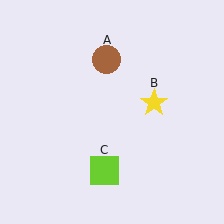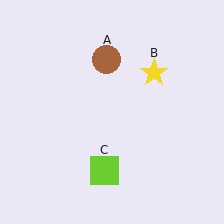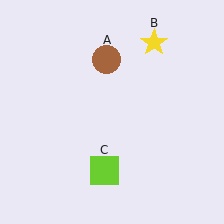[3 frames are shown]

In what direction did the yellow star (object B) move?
The yellow star (object B) moved up.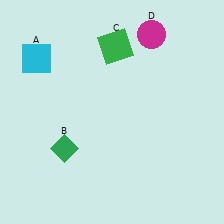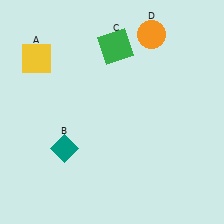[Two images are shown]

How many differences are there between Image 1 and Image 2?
There are 3 differences between the two images.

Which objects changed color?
A changed from cyan to yellow. B changed from green to teal. D changed from magenta to orange.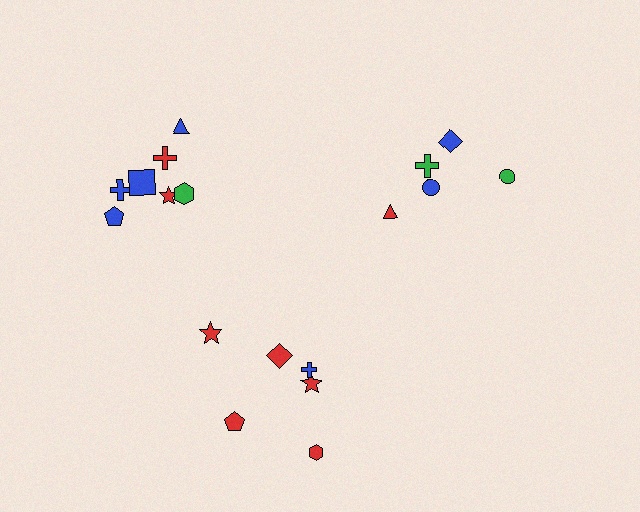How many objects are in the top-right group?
There are 5 objects.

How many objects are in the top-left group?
There are 7 objects.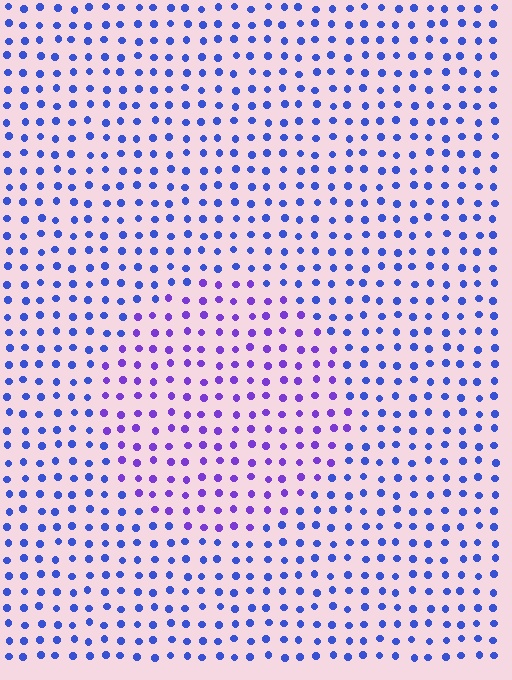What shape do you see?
I see a circle.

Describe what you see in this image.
The image is filled with small blue elements in a uniform arrangement. A circle-shaped region is visible where the elements are tinted to a slightly different hue, forming a subtle color boundary.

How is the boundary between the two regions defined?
The boundary is defined purely by a slight shift in hue (about 36 degrees). Spacing, size, and orientation are identical on both sides.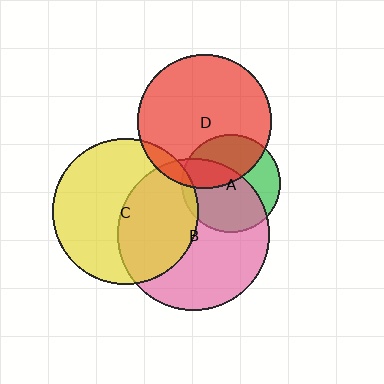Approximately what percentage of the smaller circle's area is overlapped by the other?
Approximately 5%.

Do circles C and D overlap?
Yes.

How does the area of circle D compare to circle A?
Approximately 1.9 times.